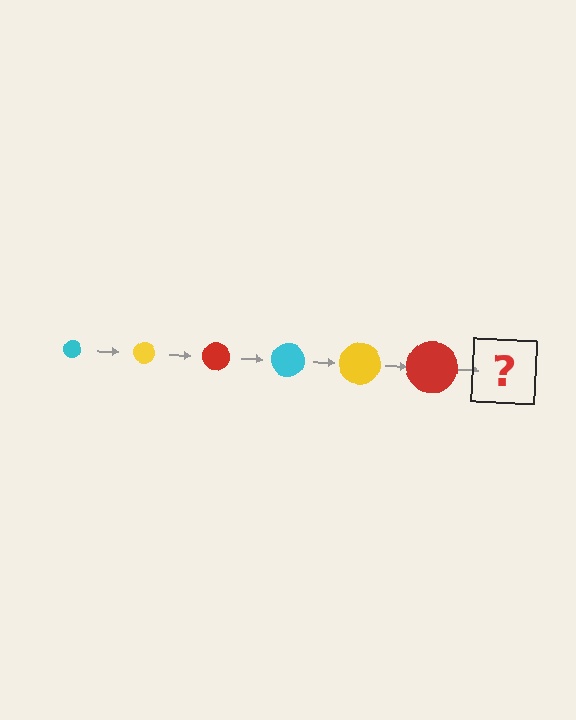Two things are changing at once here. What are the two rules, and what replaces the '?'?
The two rules are that the circle grows larger each step and the color cycles through cyan, yellow, and red. The '?' should be a cyan circle, larger than the previous one.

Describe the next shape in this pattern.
It should be a cyan circle, larger than the previous one.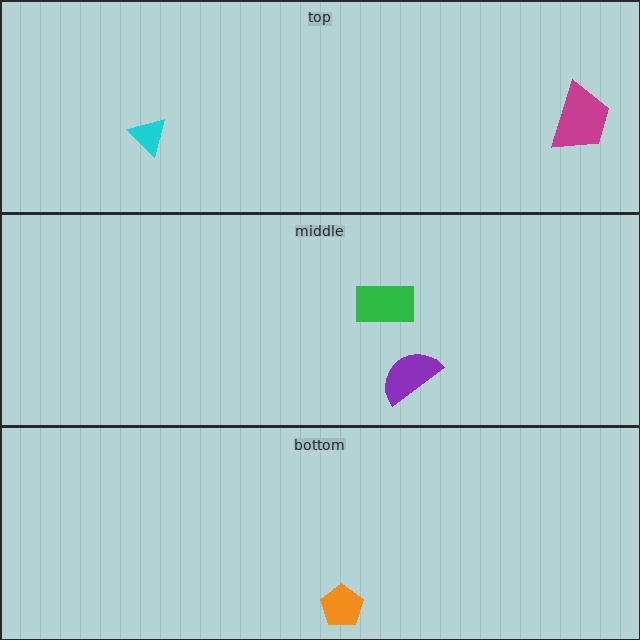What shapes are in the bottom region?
The orange pentagon.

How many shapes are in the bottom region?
1.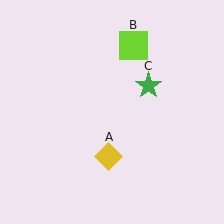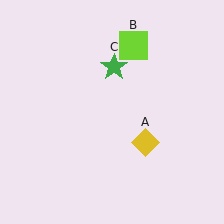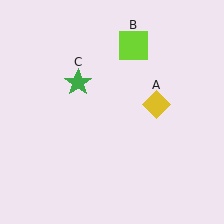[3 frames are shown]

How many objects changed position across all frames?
2 objects changed position: yellow diamond (object A), green star (object C).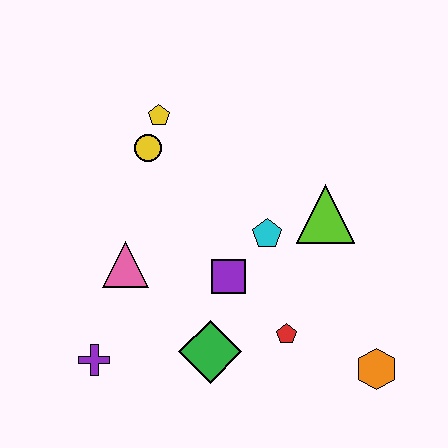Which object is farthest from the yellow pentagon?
The orange hexagon is farthest from the yellow pentagon.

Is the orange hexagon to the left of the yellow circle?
No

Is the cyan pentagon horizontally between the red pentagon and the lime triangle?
No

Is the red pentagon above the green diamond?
Yes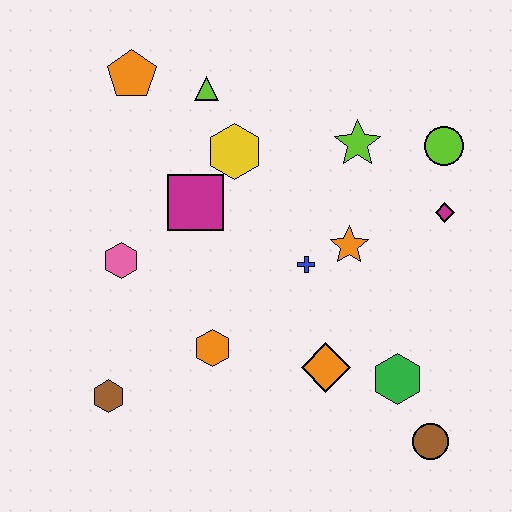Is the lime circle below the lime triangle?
Yes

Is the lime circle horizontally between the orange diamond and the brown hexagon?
No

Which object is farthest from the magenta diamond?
The brown hexagon is farthest from the magenta diamond.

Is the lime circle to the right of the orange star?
Yes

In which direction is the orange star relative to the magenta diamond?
The orange star is to the left of the magenta diamond.